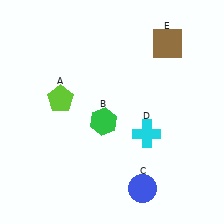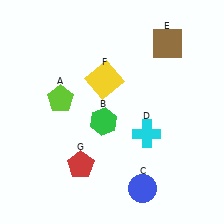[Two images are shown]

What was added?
A yellow square (F), a red pentagon (G) were added in Image 2.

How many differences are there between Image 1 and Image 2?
There are 2 differences between the two images.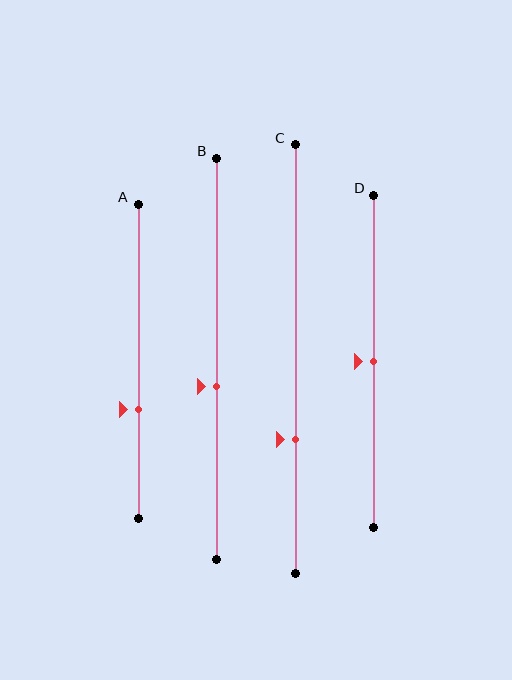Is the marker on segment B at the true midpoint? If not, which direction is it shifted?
No, the marker on segment B is shifted downward by about 7% of the segment length.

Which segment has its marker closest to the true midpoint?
Segment D has its marker closest to the true midpoint.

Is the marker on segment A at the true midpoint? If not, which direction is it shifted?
No, the marker on segment A is shifted downward by about 16% of the segment length.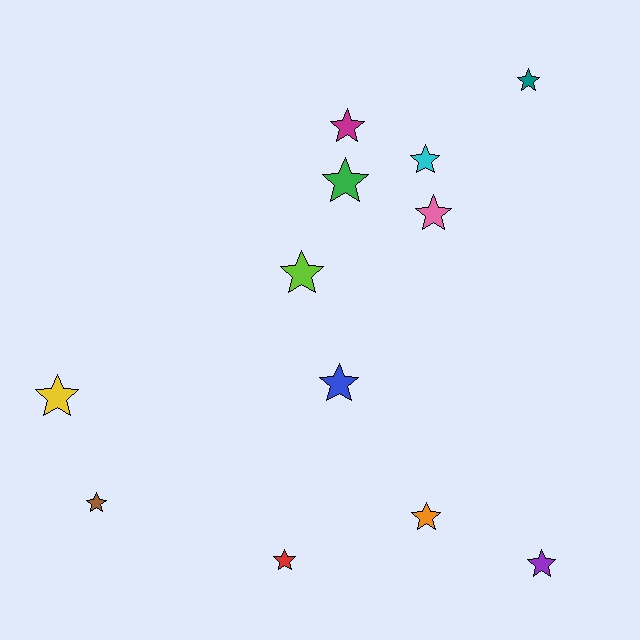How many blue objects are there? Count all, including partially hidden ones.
There is 1 blue object.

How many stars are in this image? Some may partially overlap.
There are 12 stars.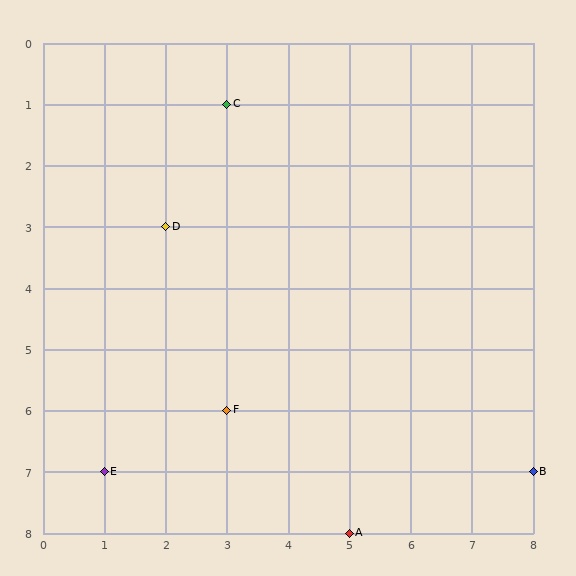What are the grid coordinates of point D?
Point D is at grid coordinates (2, 3).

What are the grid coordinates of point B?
Point B is at grid coordinates (8, 7).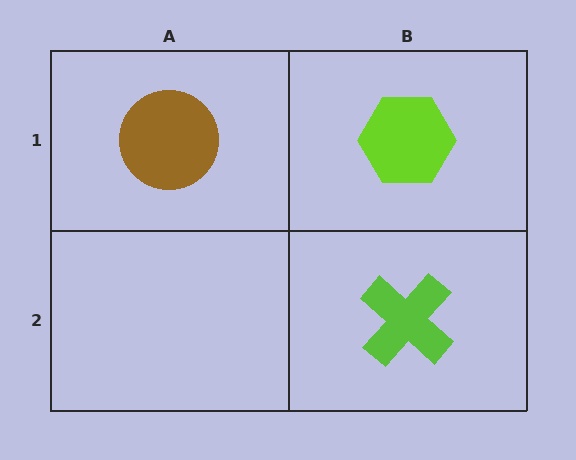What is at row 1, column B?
A lime hexagon.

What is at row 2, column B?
A lime cross.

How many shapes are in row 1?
2 shapes.